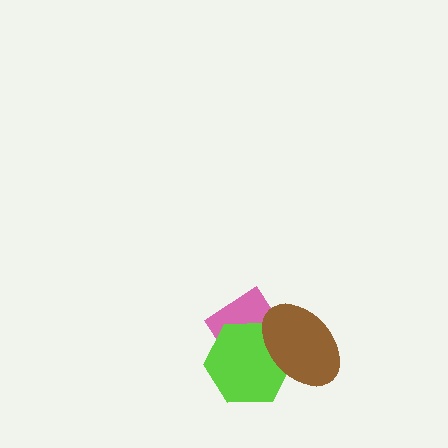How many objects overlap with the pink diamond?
2 objects overlap with the pink diamond.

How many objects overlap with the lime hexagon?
2 objects overlap with the lime hexagon.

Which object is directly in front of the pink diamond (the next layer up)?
The lime hexagon is directly in front of the pink diamond.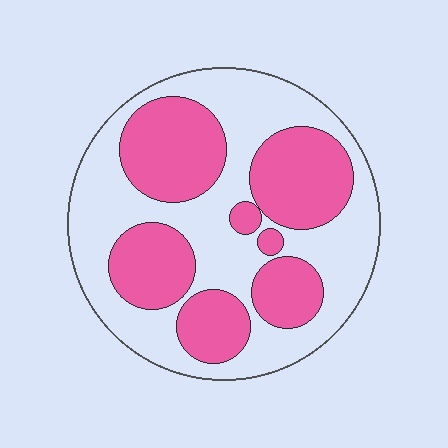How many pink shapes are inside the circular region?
7.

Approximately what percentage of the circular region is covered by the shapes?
Approximately 45%.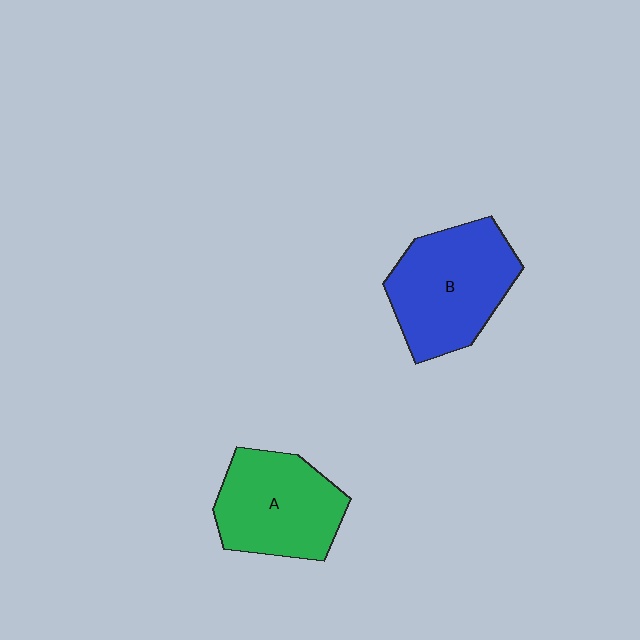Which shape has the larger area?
Shape B (blue).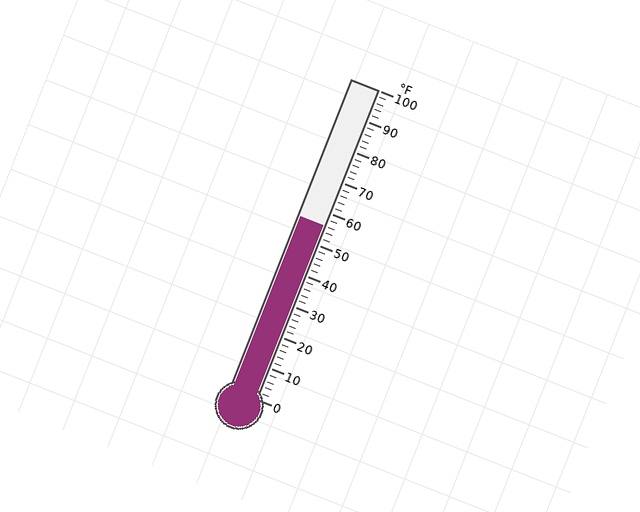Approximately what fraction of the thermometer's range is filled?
The thermometer is filled to approximately 55% of its range.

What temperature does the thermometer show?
The thermometer shows approximately 56°F.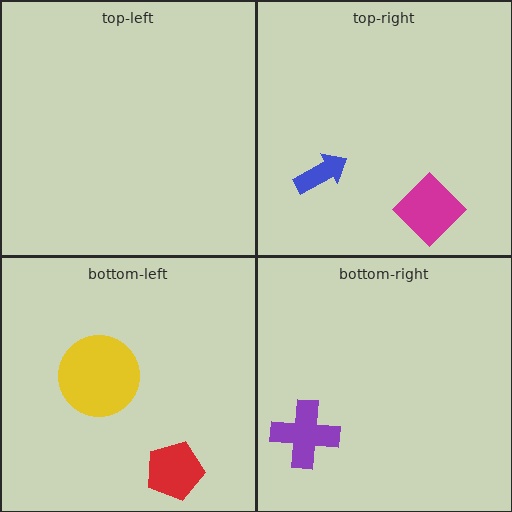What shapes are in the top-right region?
The blue arrow, the magenta diamond.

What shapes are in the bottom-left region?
The yellow circle, the red pentagon.